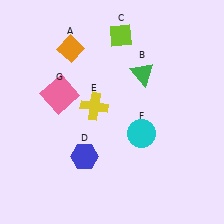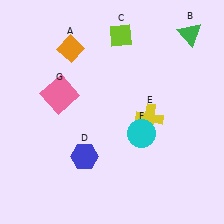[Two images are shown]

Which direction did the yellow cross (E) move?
The yellow cross (E) moved right.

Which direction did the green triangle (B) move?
The green triangle (B) moved right.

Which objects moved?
The objects that moved are: the green triangle (B), the yellow cross (E).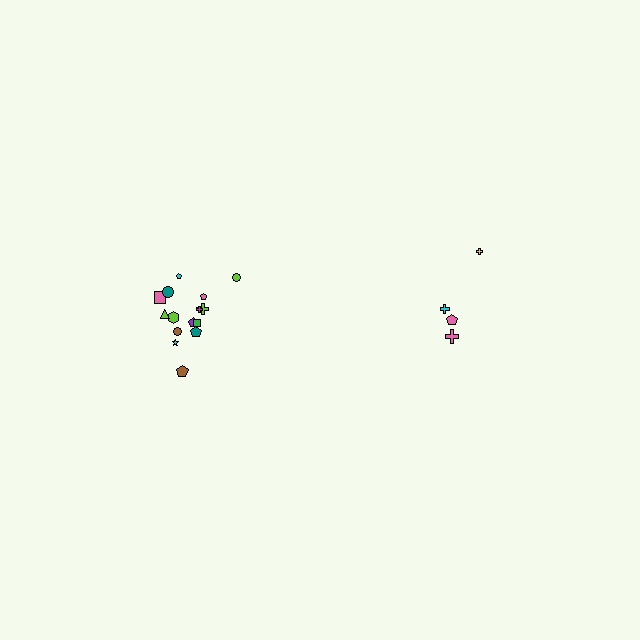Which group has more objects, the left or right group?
The left group.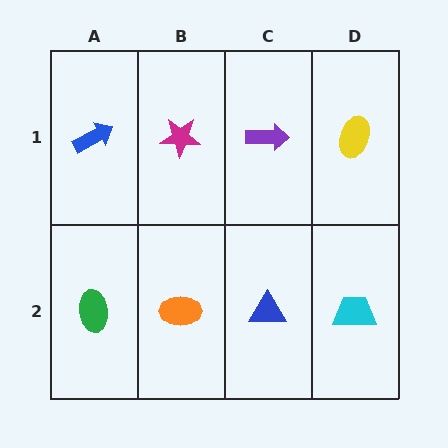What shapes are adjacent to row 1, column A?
A green ellipse (row 2, column A), a magenta star (row 1, column B).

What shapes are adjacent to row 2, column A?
A blue arrow (row 1, column A), an orange ellipse (row 2, column B).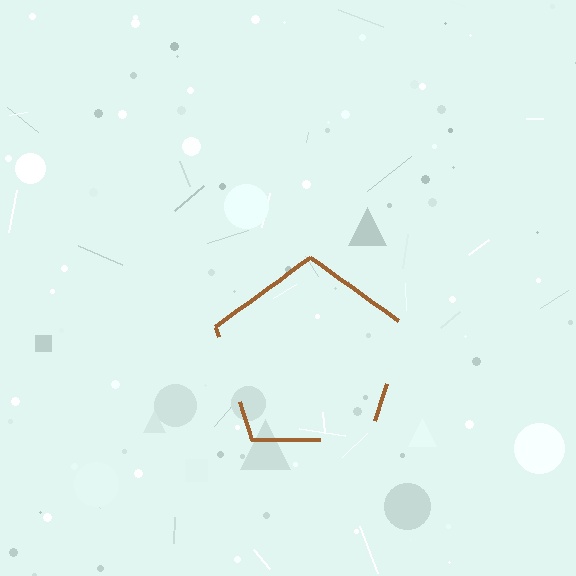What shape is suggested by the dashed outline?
The dashed outline suggests a pentagon.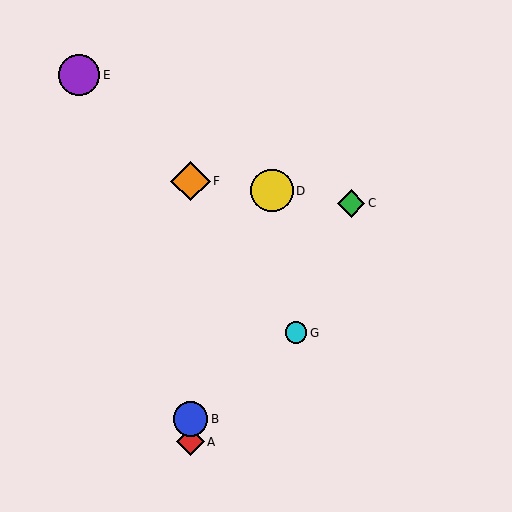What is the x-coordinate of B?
Object B is at x≈191.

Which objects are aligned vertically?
Objects A, B, F are aligned vertically.